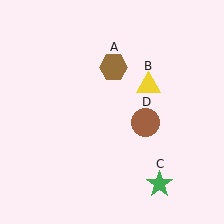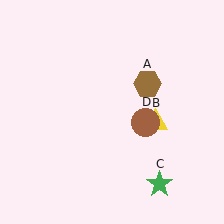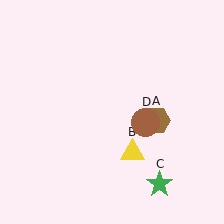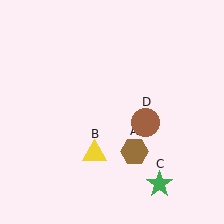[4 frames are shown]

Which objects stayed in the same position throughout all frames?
Green star (object C) and brown circle (object D) remained stationary.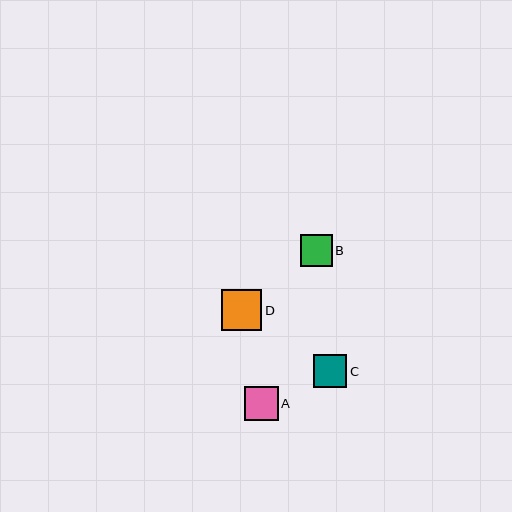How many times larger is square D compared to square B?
Square D is approximately 1.3 times the size of square B.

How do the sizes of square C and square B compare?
Square C and square B are approximately the same size.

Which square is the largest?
Square D is the largest with a size of approximately 41 pixels.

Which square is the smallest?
Square B is the smallest with a size of approximately 32 pixels.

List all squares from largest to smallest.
From largest to smallest: D, A, C, B.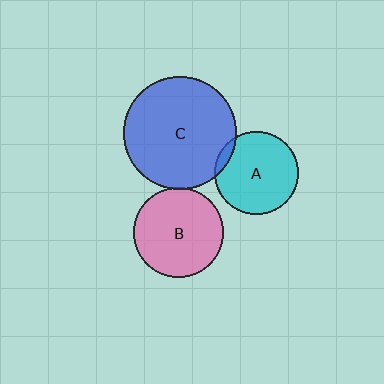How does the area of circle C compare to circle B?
Approximately 1.6 times.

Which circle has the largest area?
Circle C (blue).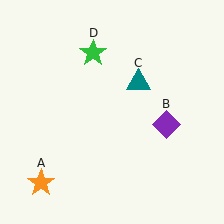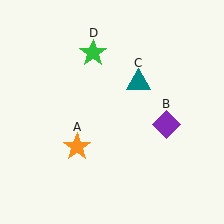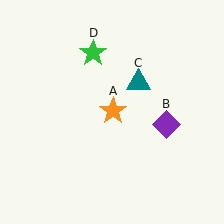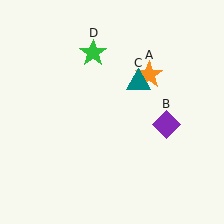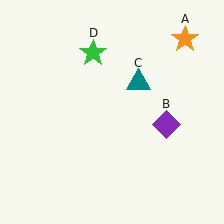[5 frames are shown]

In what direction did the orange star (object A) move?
The orange star (object A) moved up and to the right.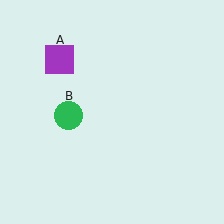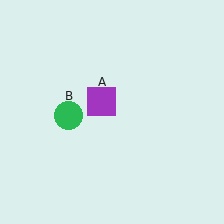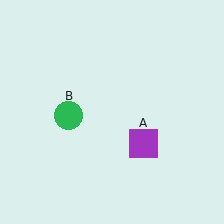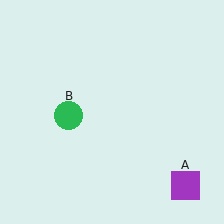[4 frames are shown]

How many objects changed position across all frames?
1 object changed position: purple square (object A).